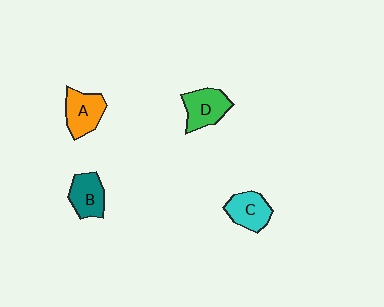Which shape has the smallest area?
Shape B (teal).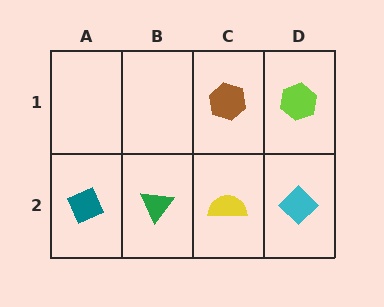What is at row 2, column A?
A teal diamond.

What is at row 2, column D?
A cyan diamond.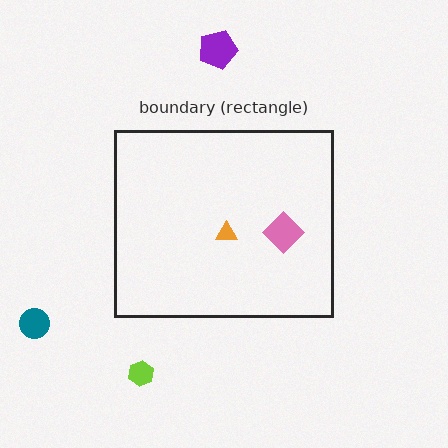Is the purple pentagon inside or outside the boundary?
Outside.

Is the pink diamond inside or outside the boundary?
Inside.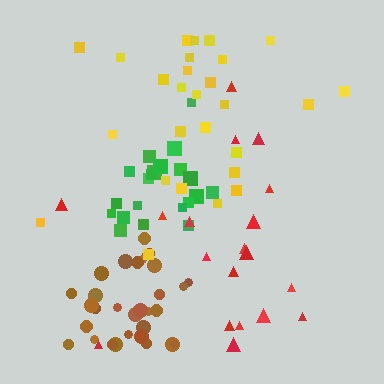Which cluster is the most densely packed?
Brown.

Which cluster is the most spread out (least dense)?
Red.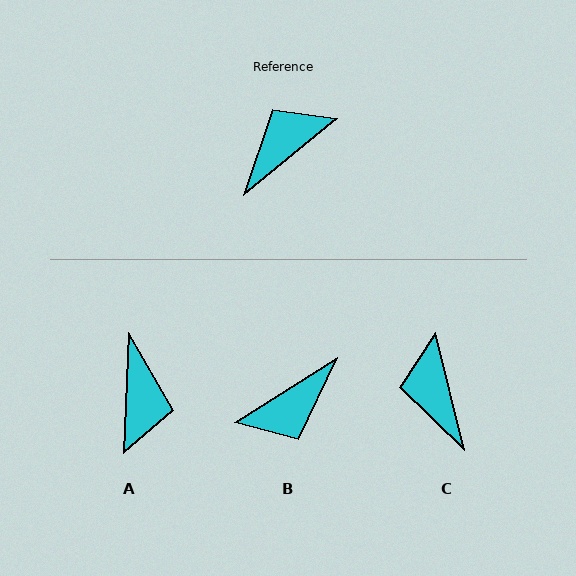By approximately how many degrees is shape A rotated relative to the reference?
Approximately 132 degrees clockwise.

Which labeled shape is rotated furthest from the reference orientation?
B, about 173 degrees away.